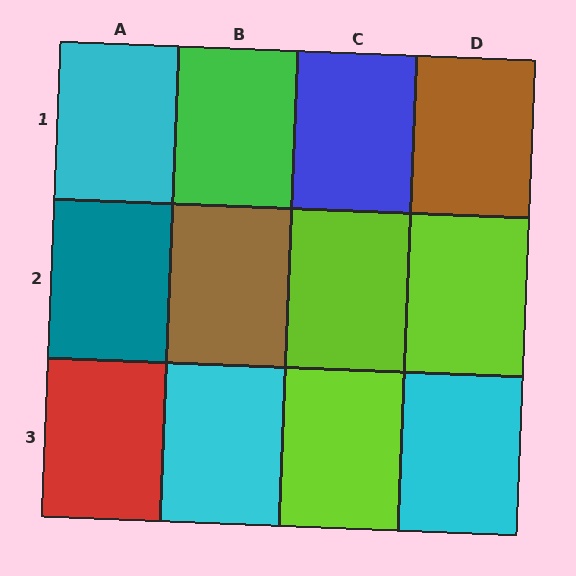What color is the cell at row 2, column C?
Lime.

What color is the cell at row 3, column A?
Red.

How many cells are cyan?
3 cells are cyan.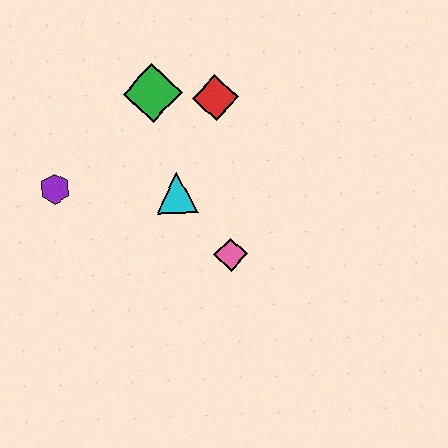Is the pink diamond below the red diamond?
Yes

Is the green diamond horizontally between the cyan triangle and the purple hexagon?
Yes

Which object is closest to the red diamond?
The green diamond is closest to the red diamond.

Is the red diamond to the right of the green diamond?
Yes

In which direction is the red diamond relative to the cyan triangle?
The red diamond is above the cyan triangle.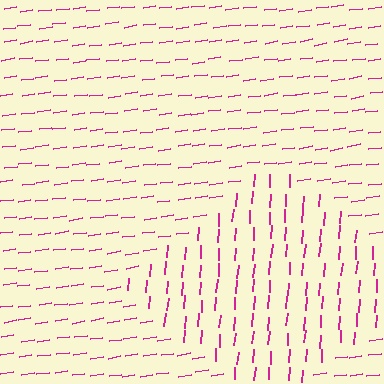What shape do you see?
I see a diamond.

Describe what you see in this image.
The image is filled with small magenta line segments. A diamond region in the image has lines oriented differently from the surrounding lines, creating a visible texture boundary.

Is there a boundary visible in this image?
Yes, there is a texture boundary formed by a change in line orientation.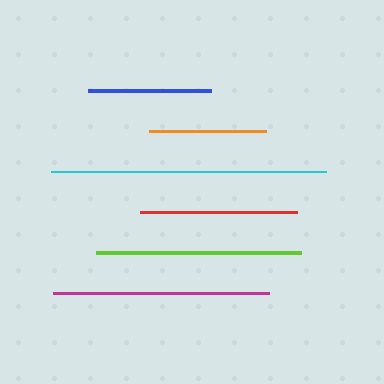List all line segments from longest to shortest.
From longest to shortest: cyan, magenta, lime, red, blue, orange.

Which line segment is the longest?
The cyan line is the longest at approximately 275 pixels.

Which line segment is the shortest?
The orange line is the shortest at approximately 117 pixels.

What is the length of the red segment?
The red segment is approximately 156 pixels long.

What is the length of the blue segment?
The blue segment is approximately 123 pixels long.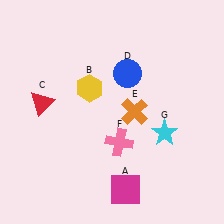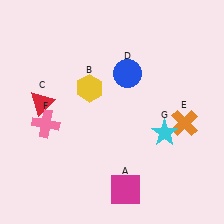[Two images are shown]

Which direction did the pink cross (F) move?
The pink cross (F) moved left.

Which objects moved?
The objects that moved are: the orange cross (E), the pink cross (F).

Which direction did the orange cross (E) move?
The orange cross (E) moved right.